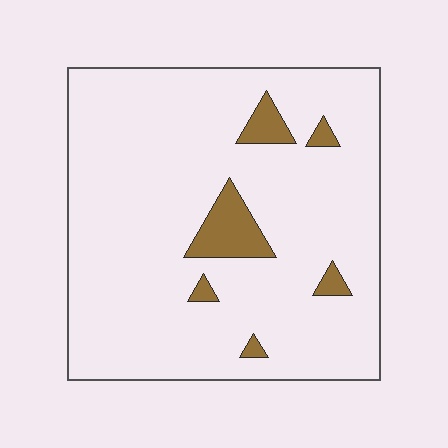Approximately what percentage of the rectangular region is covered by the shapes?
Approximately 10%.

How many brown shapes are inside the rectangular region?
6.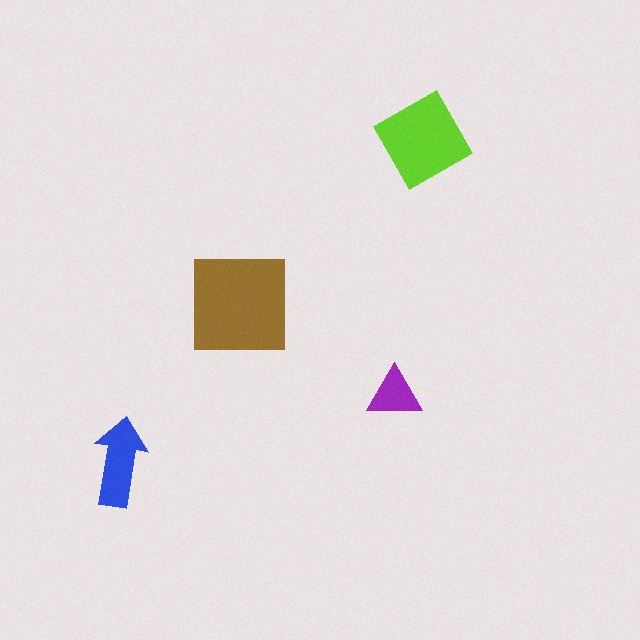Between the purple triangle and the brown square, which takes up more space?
The brown square.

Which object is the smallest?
The purple triangle.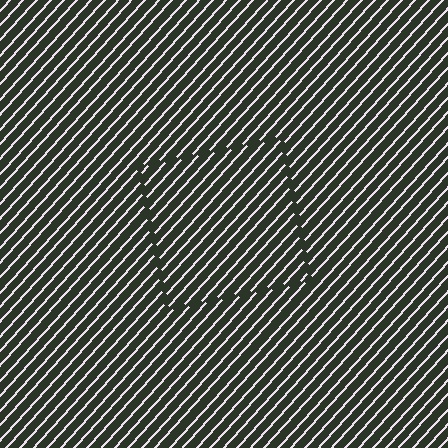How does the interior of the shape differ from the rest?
The interior of the shape contains the same grating, shifted by half a period — the contour is defined by the phase discontinuity where line-ends from the inner and outer gratings abut.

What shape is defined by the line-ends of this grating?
An illusory square. The interior of the shape contains the same grating, shifted by half a period — the contour is defined by the phase discontinuity where line-ends from the inner and outer gratings abut.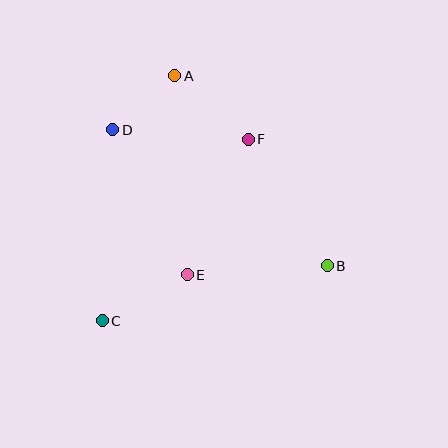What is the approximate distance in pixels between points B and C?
The distance between B and C is approximately 231 pixels.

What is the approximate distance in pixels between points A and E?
The distance between A and E is approximately 199 pixels.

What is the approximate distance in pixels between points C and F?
The distance between C and F is approximately 233 pixels.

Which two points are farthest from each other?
Points A and C are farthest from each other.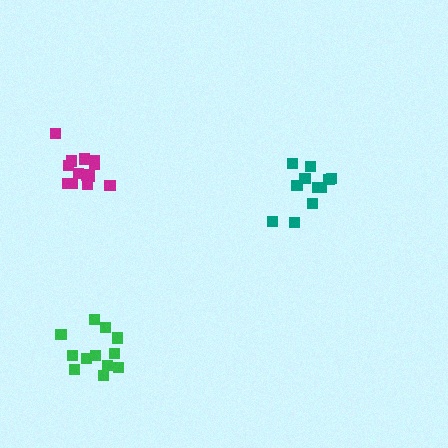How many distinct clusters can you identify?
There are 3 distinct clusters.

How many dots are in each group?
Group 1: 13 dots, Group 2: 12 dots, Group 3: 11 dots (36 total).